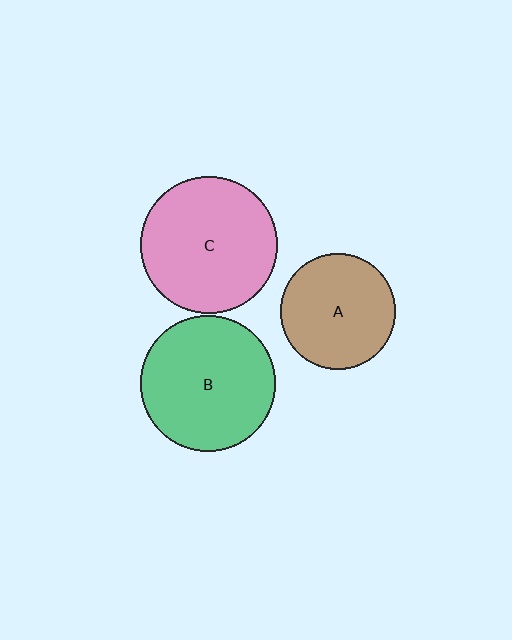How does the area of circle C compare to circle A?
Approximately 1.4 times.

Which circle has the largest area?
Circle C (pink).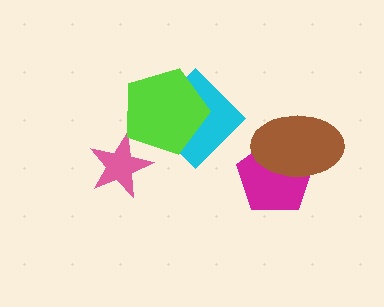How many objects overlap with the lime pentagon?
2 objects overlap with the lime pentagon.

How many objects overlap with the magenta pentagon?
1 object overlaps with the magenta pentagon.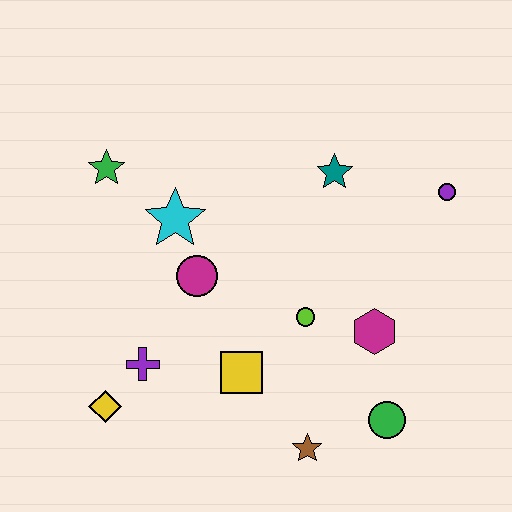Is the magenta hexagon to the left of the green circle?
Yes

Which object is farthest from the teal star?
The yellow diamond is farthest from the teal star.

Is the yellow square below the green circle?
No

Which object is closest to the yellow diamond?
The purple cross is closest to the yellow diamond.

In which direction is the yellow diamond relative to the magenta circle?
The yellow diamond is below the magenta circle.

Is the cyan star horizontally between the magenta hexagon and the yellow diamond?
Yes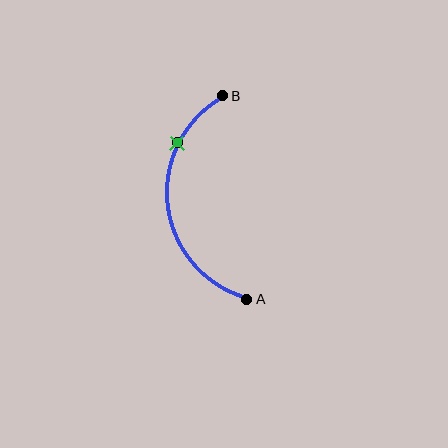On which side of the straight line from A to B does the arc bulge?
The arc bulges to the left of the straight line connecting A and B.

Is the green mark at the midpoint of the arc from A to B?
No. The green mark lies on the arc but is closer to endpoint B. The arc midpoint would be at the point on the curve equidistant along the arc from both A and B.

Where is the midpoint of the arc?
The arc midpoint is the point on the curve farthest from the straight line joining A and B. It sits to the left of that line.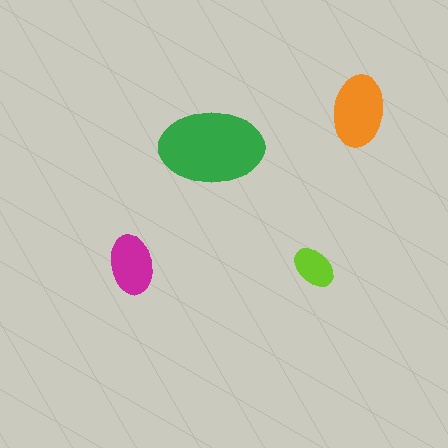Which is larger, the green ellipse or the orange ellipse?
The green one.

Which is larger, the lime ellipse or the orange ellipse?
The orange one.